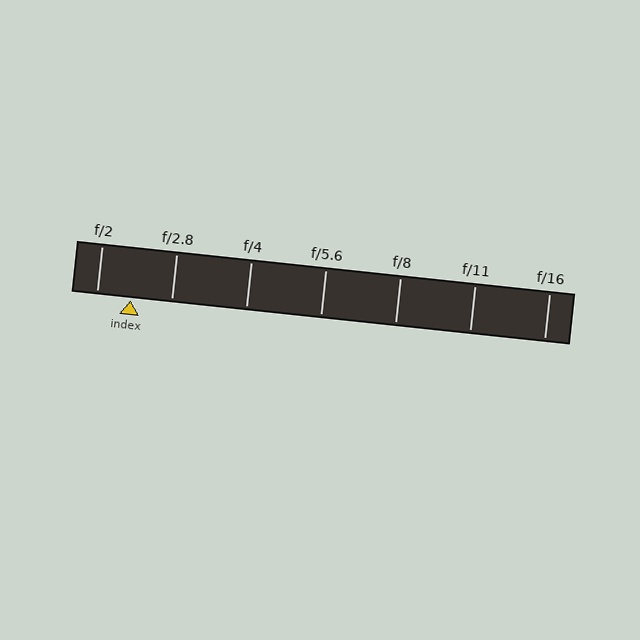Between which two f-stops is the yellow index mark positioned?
The index mark is between f/2 and f/2.8.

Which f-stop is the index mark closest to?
The index mark is closest to f/2.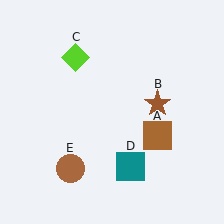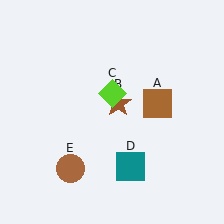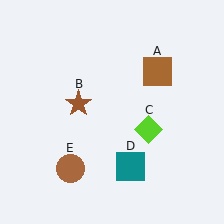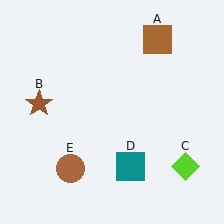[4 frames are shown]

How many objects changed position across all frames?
3 objects changed position: brown square (object A), brown star (object B), lime diamond (object C).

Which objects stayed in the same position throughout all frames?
Teal square (object D) and brown circle (object E) remained stationary.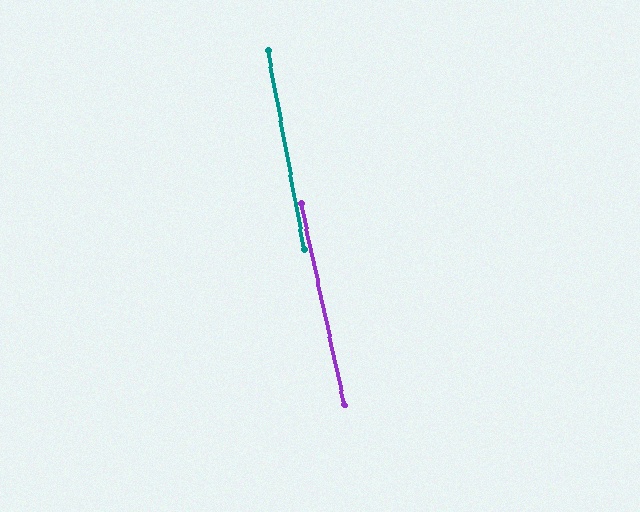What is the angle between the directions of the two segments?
Approximately 2 degrees.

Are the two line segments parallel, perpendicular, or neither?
Parallel — their directions differ by only 1.6°.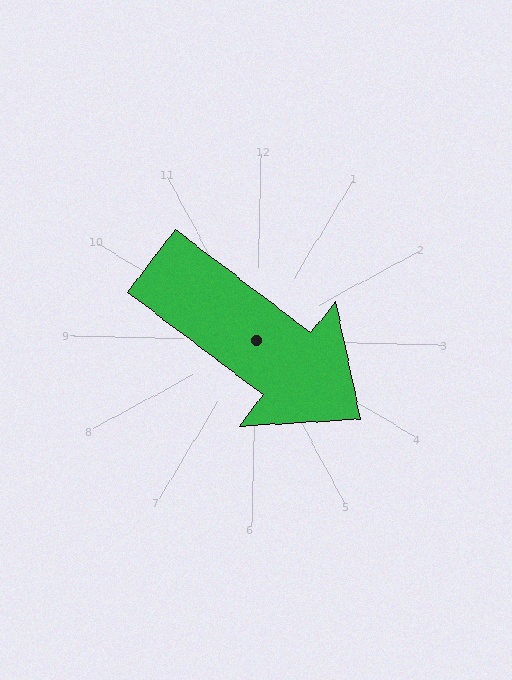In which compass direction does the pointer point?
Southeast.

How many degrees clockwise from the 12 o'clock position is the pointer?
Approximately 126 degrees.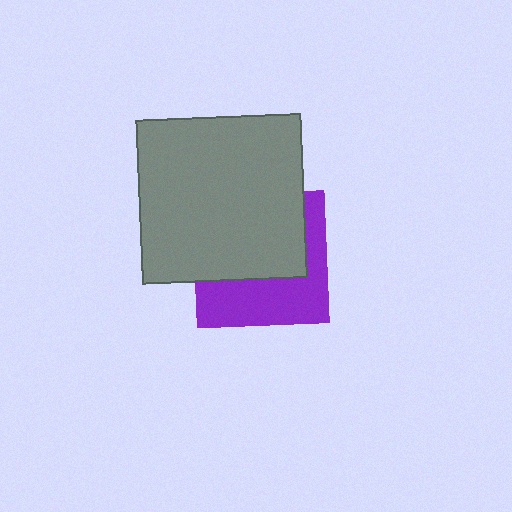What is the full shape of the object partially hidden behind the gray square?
The partially hidden object is a purple square.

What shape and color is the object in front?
The object in front is a gray square.